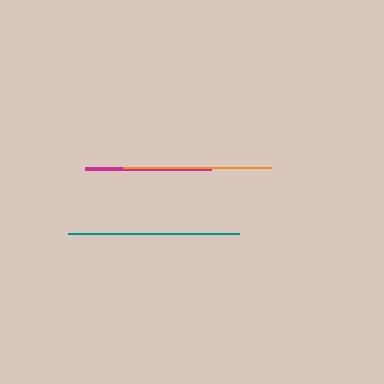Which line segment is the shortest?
The magenta line is the shortest at approximately 125 pixels.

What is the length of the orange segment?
The orange segment is approximately 148 pixels long.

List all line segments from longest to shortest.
From longest to shortest: teal, orange, magenta.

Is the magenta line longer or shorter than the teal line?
The teal line is longer than the magenta line.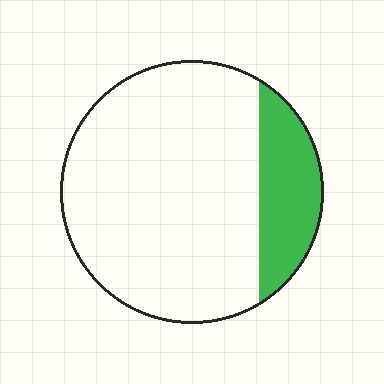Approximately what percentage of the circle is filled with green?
Approximately 20%.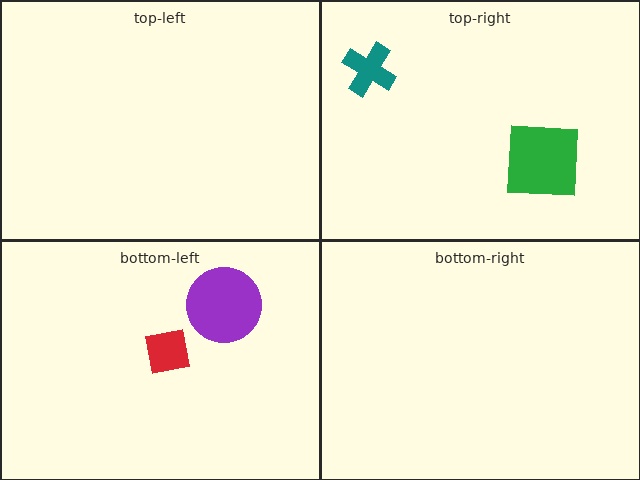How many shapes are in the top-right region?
2.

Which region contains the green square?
The top-right region.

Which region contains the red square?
The bottom-left region.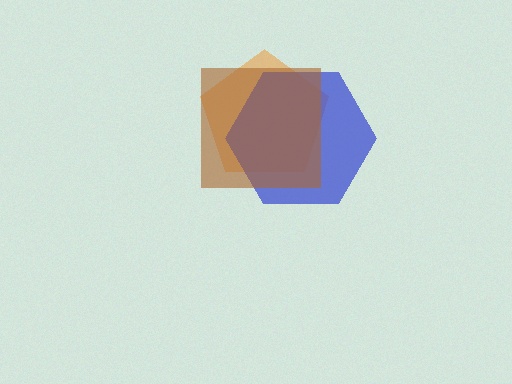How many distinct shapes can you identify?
There are 3 distinct shapes: an orange pentagon, a blue hexagon, a brown square.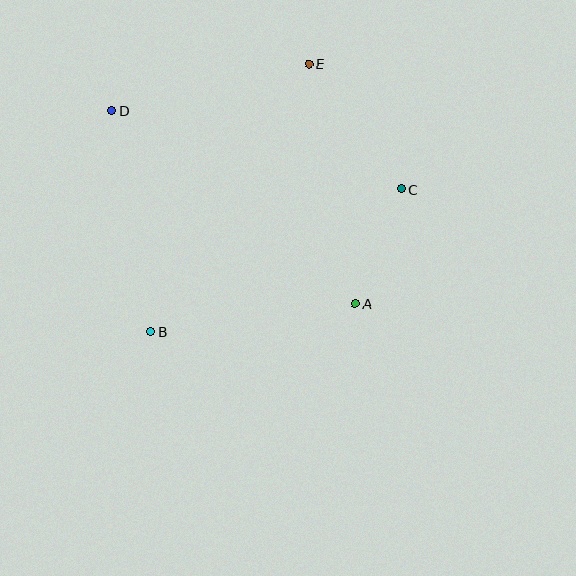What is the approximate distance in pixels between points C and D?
The distance between C and D is approximately 300 pixels.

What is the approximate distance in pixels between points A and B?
The distance between A and B is approximately 207 pixels.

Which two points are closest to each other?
Points A and C are closest to each other.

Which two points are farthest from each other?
Points B and E are farthest from each other.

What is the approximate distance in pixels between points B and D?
The distance between B and D is approximately 225 pixels.